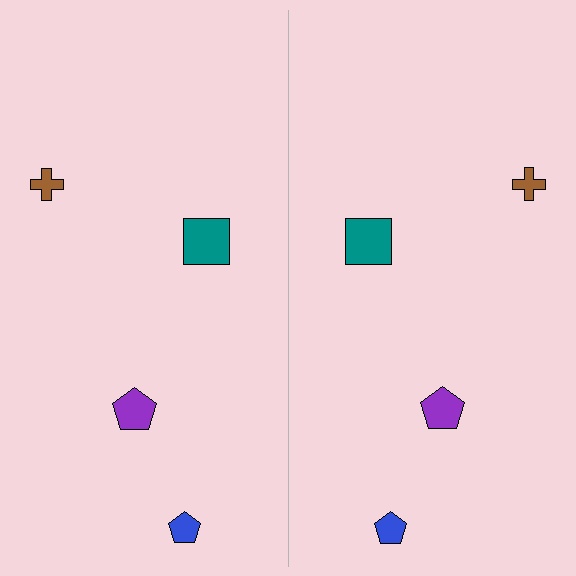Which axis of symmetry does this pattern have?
The pattern has a vertical axis of symmetry running through the center of the image.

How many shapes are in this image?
There are 8 shapes in this image.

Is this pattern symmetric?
Yes, this pattern has bilateral (reflection) symmetry.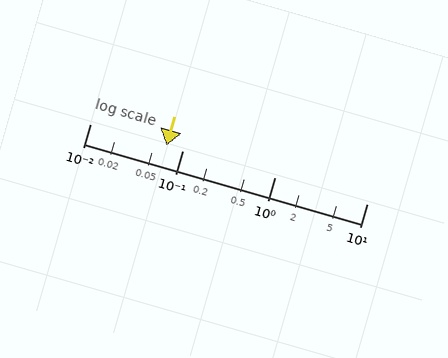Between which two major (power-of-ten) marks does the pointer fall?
The pointer is between 0.01 and 0.1.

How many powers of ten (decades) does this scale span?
The scale spans 3 decades, from 0.01 to 10.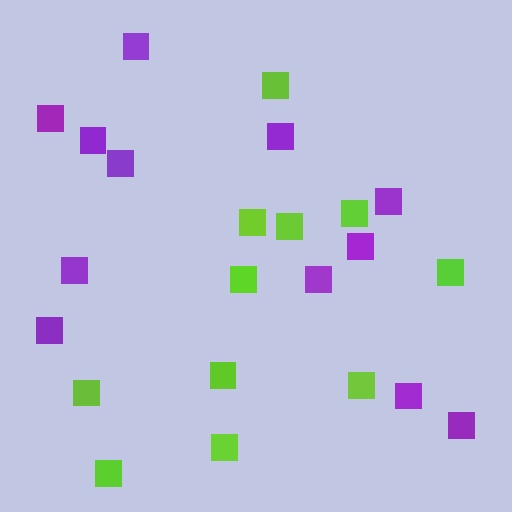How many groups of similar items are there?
There are 2 groups: one group of lime squares (11) and one group of purple squares (12).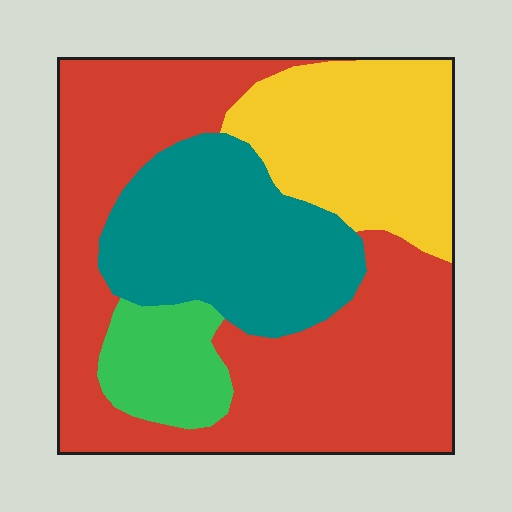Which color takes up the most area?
Red, at roughly 45%.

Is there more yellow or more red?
Red.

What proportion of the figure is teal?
Teal covers roughly 25% of the figure.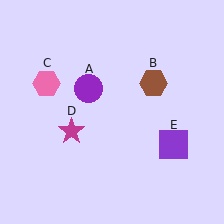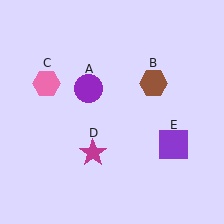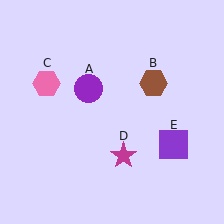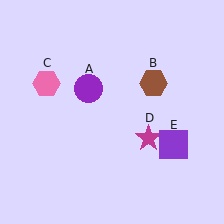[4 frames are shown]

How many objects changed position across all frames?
1 object changed position: magenta star (object D).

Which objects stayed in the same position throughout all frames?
Purple circle (object A) and brown hexagon (object B) and pink hexagon (object C) and purple square (object E) remained stationary.